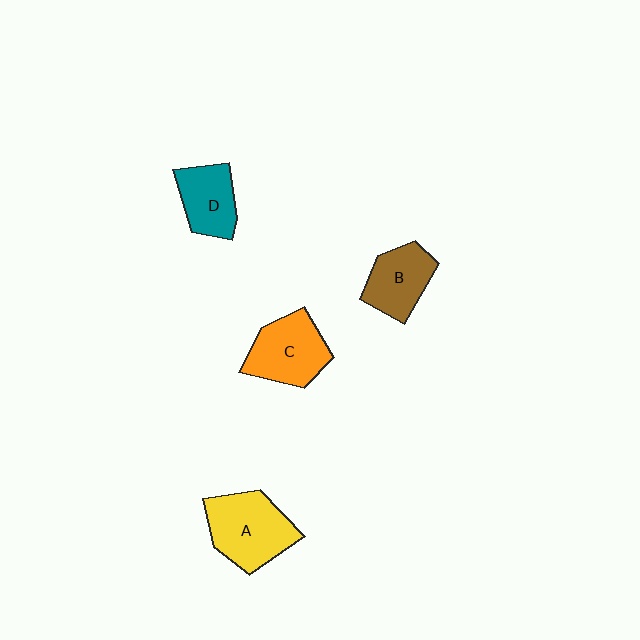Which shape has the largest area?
Shape A (yellow).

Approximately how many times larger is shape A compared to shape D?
Approximately 1.5 times.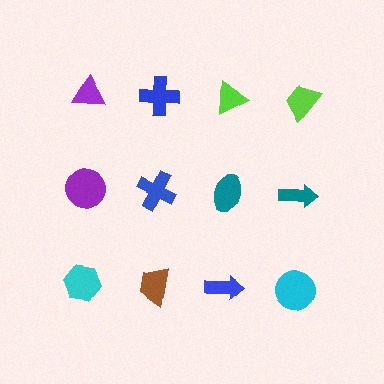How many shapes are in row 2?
4 shapes.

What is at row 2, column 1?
A purple circle.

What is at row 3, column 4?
A cyan circle.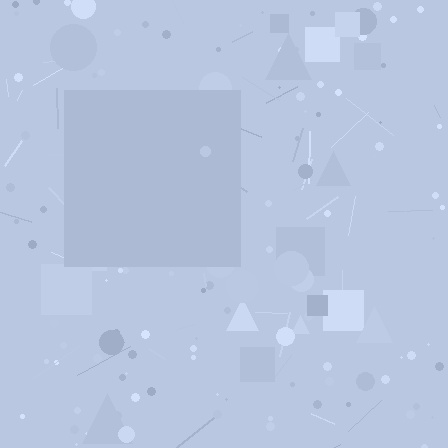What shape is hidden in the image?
A square is hidden in the image.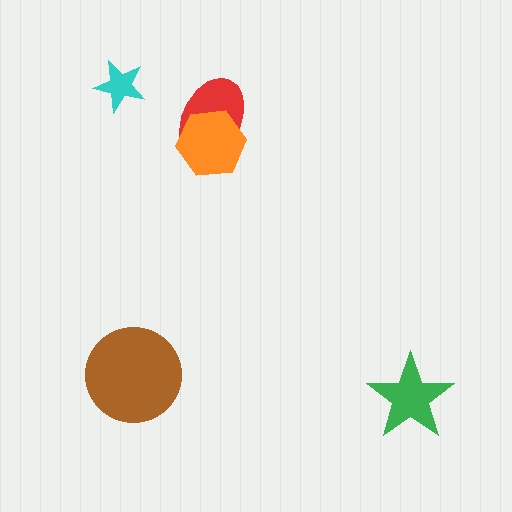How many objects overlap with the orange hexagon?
1 object overlaps with the orange hexagon.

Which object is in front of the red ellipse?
The orange hexagon is in front of the red ellipse.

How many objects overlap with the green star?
0 objects overlap with the green star.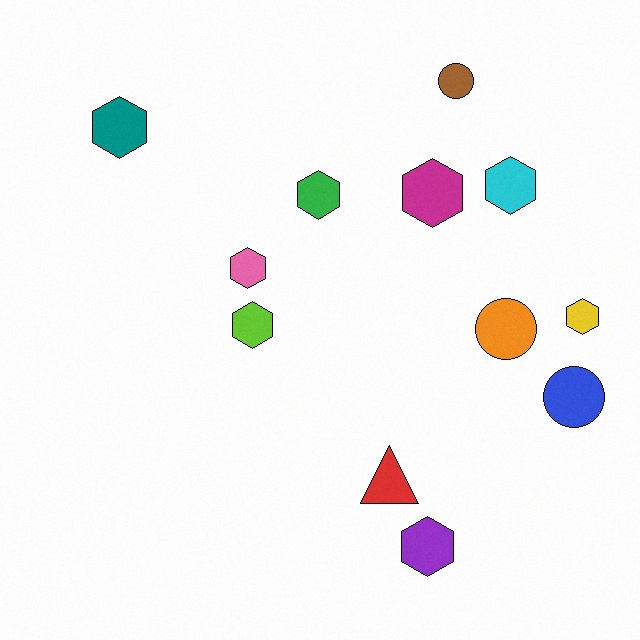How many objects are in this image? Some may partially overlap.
There are 12 objects.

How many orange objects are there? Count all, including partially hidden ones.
There is 1 orange object.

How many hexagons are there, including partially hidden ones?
There are 8 hexagons.